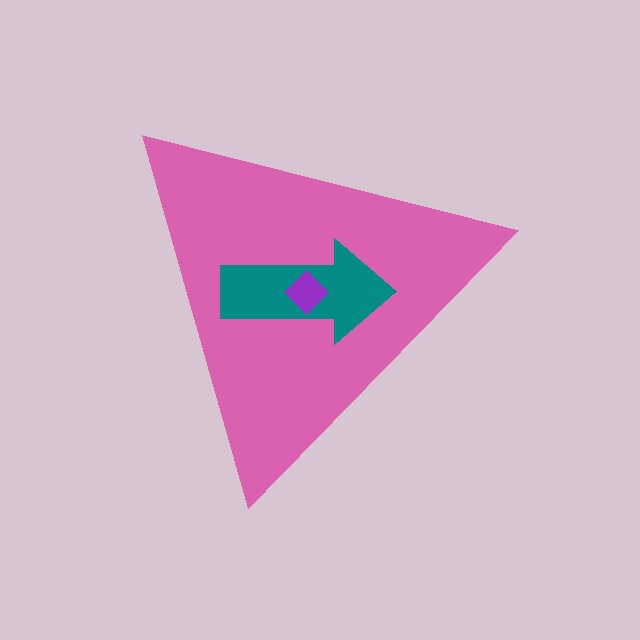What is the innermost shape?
The purple diamond.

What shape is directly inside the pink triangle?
The teal arrow.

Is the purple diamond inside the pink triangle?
Yes.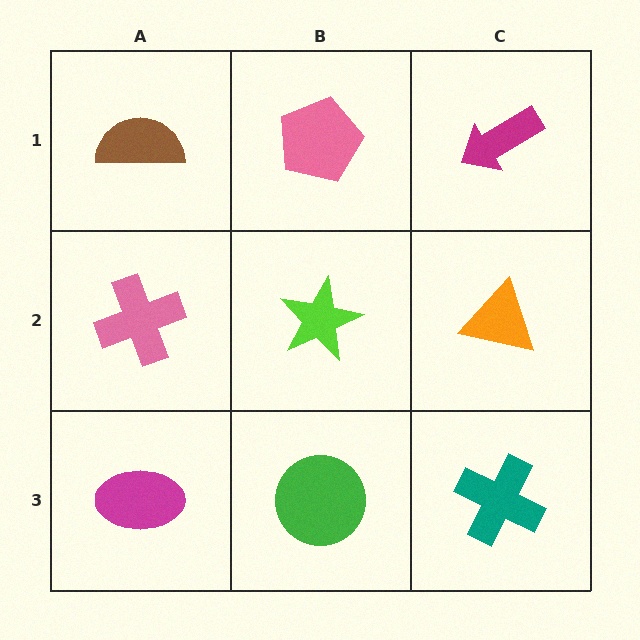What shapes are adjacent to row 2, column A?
A brown semicircle (row 1, column A), a magenta ellipse (row 3, column A), a lime star (row 2, column B).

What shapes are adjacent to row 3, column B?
A lime star (row 2, column B), a magenta ellipse (row 3, column A), a teal cross (row 3, column C).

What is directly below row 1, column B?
A lime star.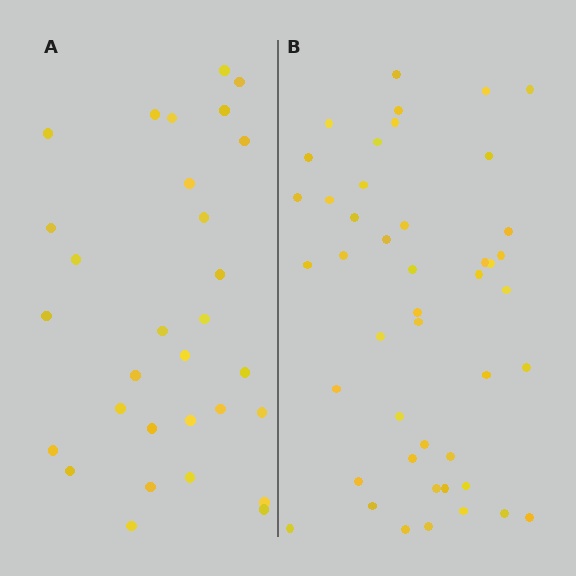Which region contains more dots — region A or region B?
Region B (the right region) has more dots.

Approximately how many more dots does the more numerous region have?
Region B has approximately 15 more dots than region A.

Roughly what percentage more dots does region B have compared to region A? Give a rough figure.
About 50% more.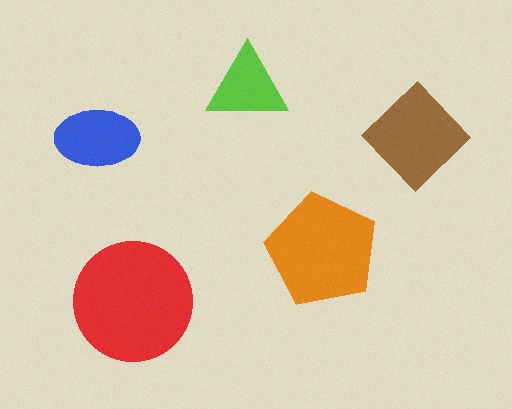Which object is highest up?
The lime triangle is topmost.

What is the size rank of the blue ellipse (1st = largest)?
4th.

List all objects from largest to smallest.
The red circle, the orange pentagon, the brown diamond, the blue ellipse, the lime triangle.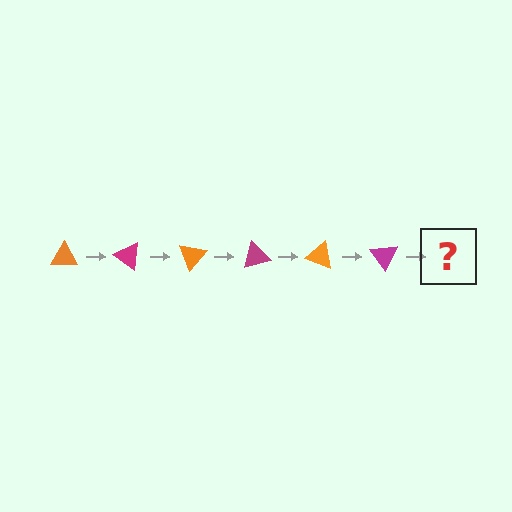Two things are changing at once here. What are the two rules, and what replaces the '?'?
The two rules are that it rotates 35 degrees each step and the color cycles through orange and magenta. The '?' should be an orange triangle, rotated 210 degrees from the start.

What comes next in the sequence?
The next element should be an orange triangle, rotated 210 degrees from the start.